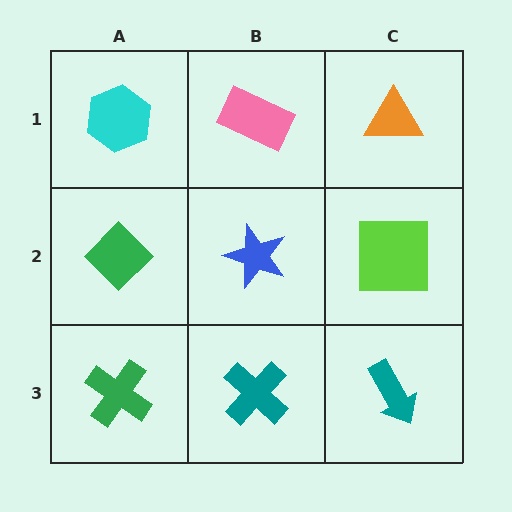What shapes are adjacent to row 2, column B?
A pink rectangle (row 1, column B), a teal cross (row 3, column B), a green diamond (row 2, column A), a lime square (row 2, column C).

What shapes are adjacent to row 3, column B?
A blue star (row 2, column B), a green cross (row 3, column A), a teal arrow (row 3, column C).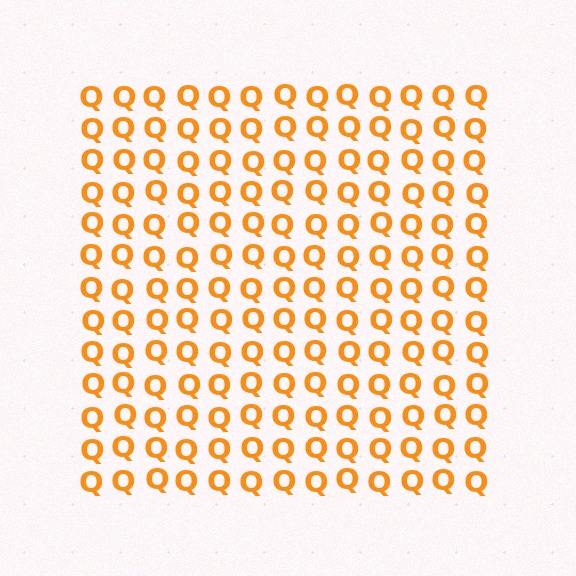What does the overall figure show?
The overall figure shows a square.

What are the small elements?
The small elements are letter Q's.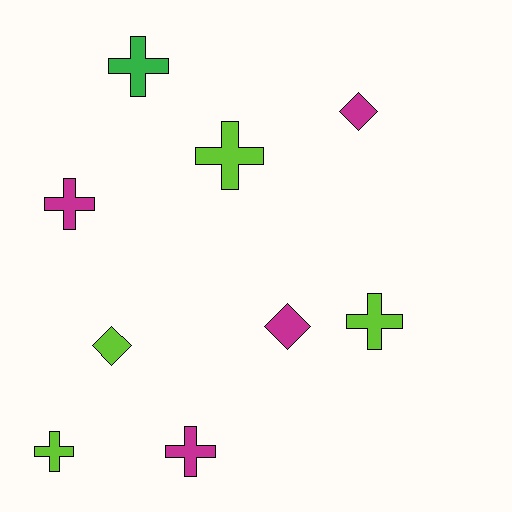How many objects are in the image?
There are 9 objects.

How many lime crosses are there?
There are 3 lime crosses.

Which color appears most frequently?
Magenta, with 4 objects.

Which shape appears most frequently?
Cross, with 6 objects.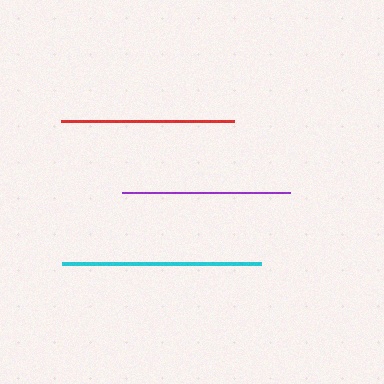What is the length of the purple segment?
The purple segment is approximately 168 pixels long.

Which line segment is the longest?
The cyan line is the longest at approximately 199 pixels.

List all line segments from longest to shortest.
From longest to shortest: cyan, red, purple.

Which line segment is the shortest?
The purple line is the shortest at approximately 168 pixels.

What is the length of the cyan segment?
The cyan segment is approximately 199 pixels long.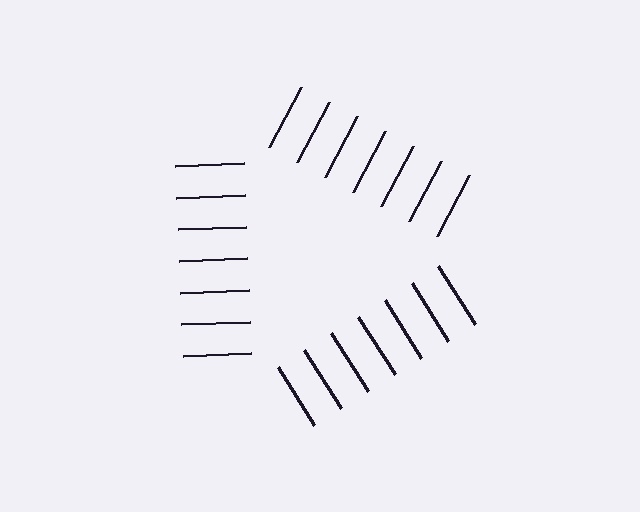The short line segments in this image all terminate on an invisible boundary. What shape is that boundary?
An illusory triangle — the line segments terminate on its edges but no continuous stroke is drawn.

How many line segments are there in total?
21 — 7 along each of the 3 edges.